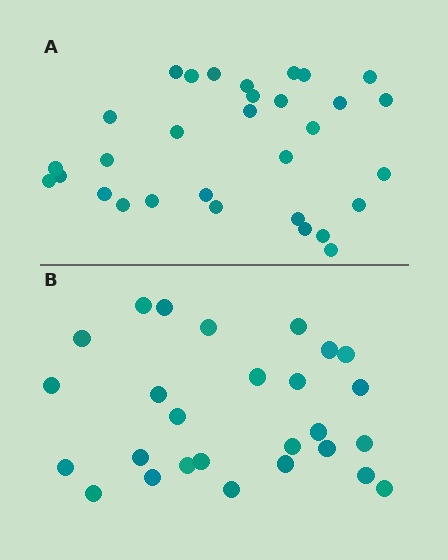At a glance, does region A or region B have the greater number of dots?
Region A (the top region) has more dots.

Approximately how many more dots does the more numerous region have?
Region A has about 4 more dots than region B.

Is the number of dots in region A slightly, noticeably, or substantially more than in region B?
Region A has only slightly more — the two regions are fairly close. The ratio is roughly 1.1 to 1.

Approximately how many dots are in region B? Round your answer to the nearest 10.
About 30 dots. (The exact count is 27, which rounds to 30.)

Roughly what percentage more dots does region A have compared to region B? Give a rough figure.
About 15% more.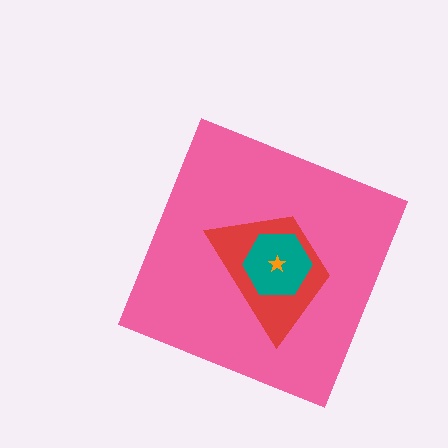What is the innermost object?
The orange star.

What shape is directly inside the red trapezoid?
The teal hexagon.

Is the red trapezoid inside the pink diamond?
Yes.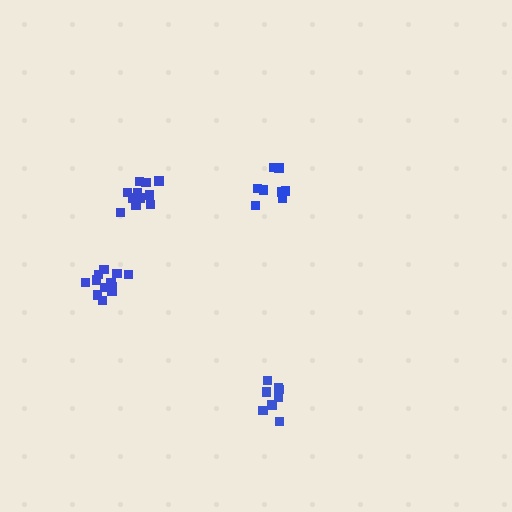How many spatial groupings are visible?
There are 4 spatial groupings.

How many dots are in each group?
Group 1: 11 dots, Group 2: 8 dots, Group 3: 12 dots, Group 4: 8 dots (39 total).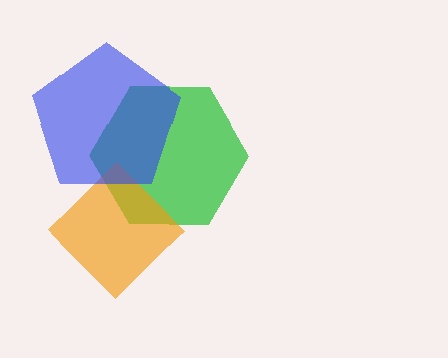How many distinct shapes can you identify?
There are 3 distinct shapes: a green hexagon, an orange diamond, a blue pentagon.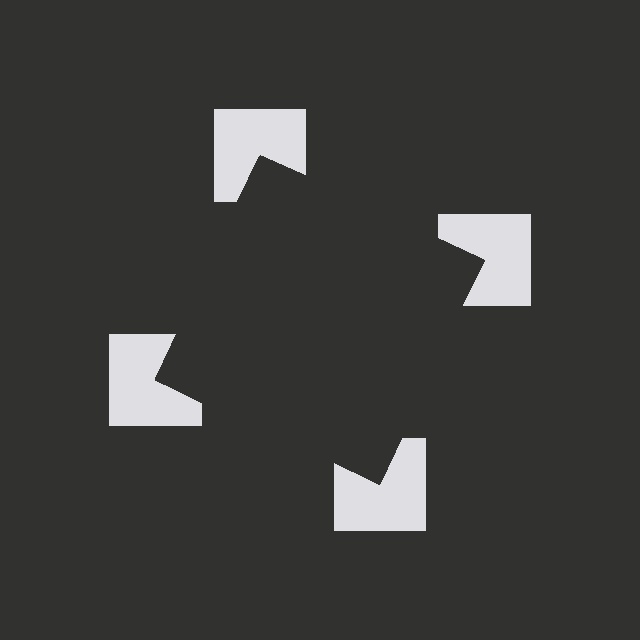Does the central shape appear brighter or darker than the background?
It typically appears slightly darker than the background, even though no actual brightness change is drawn.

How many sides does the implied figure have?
4 sides.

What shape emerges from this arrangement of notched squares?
An illusory square — its edges are inferred from the aligned wedge cuts in the notched squares, not physically drawn.